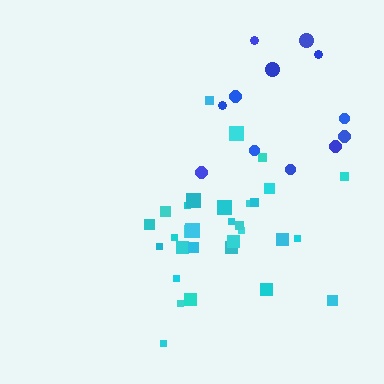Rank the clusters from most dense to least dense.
cyan, blue.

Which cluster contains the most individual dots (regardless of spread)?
Cyan (31).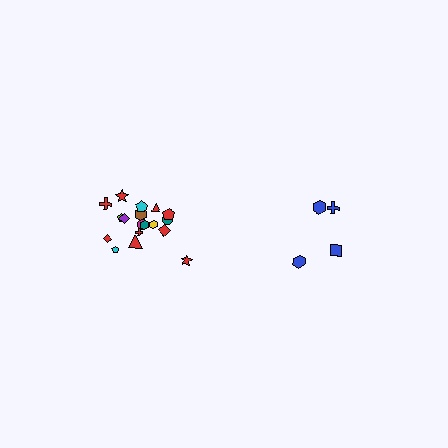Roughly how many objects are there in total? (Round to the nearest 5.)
Roughly 20 objects in total.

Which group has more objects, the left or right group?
The left group.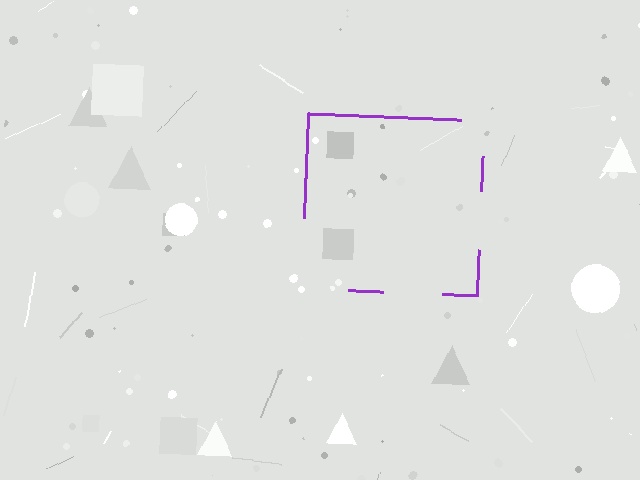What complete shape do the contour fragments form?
The contour fragments form a square.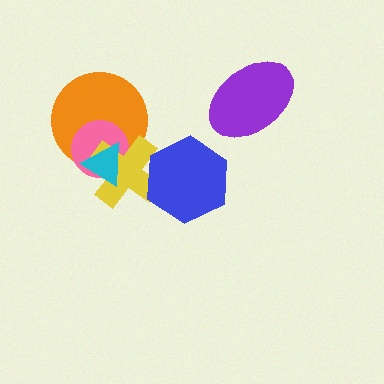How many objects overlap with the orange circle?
3 objects overlap with the orange circle.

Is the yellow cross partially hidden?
Yes, it is partially covered by another shape.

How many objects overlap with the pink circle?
3 objects overlap with the pink circle.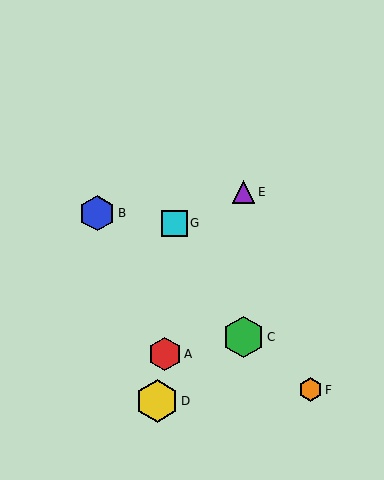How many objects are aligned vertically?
2 objects (C, E) are aligned vertically.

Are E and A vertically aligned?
No, E is at x≈243 and A is at x≈165.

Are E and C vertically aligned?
Yes, both are at x≈243.